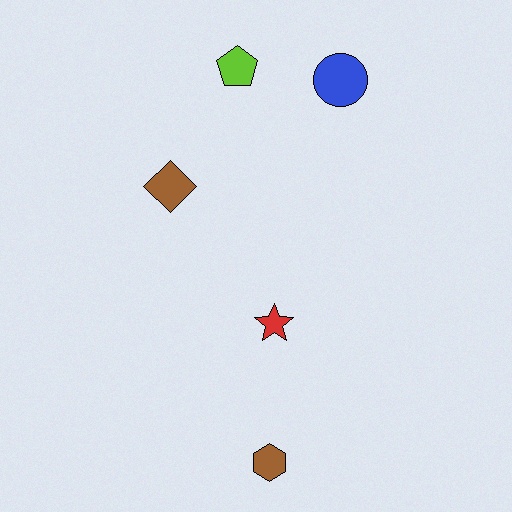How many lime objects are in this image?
There is 1 lime object.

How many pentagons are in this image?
There is 1 pentagon.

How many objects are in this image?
There are 5 objects.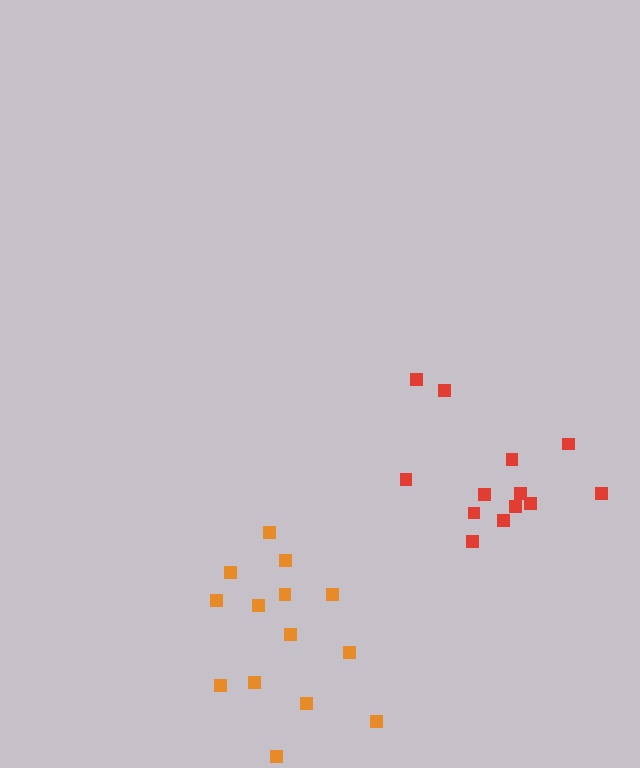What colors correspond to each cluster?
The clusters are colored: red, orange.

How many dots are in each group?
Group 1: 13 dots, Group 2: 14 dots (27 total).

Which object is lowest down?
The orange cluster is bottommost.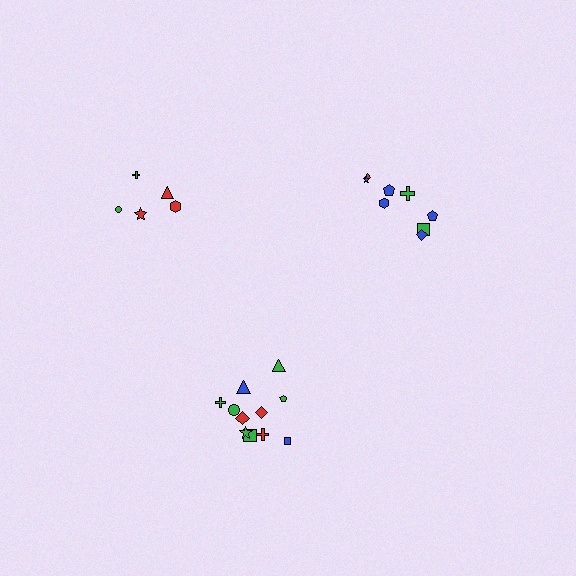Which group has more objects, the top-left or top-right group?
The top-right group.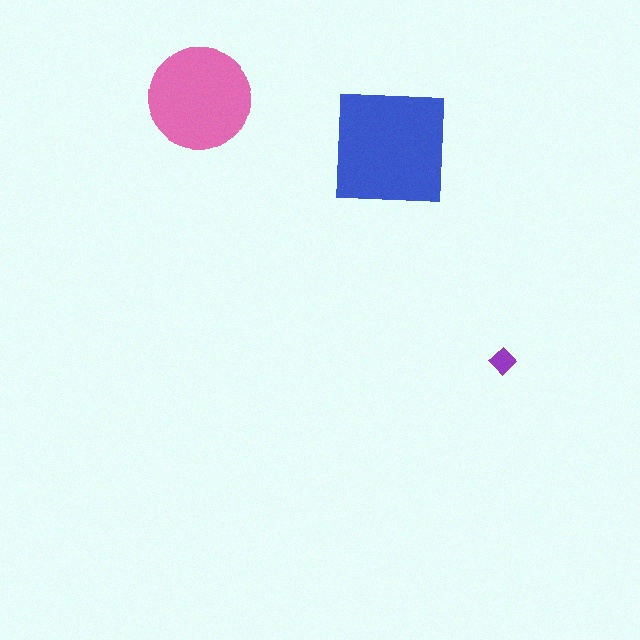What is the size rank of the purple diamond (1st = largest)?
3rd.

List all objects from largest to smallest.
The blue square, the pink circle, the purple diamond.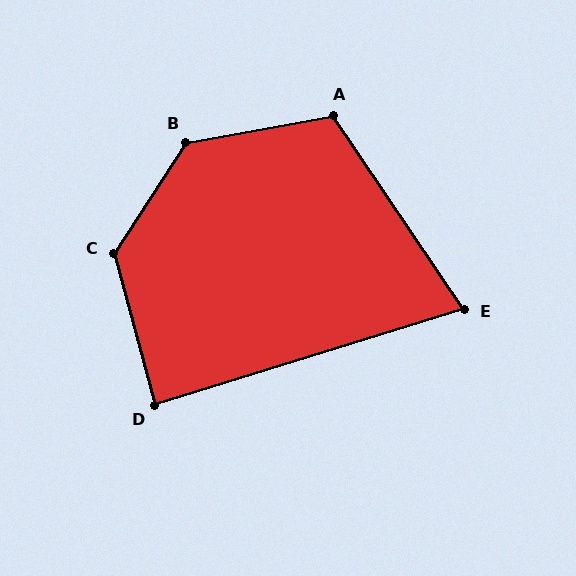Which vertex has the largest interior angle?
B, at approximately 133 degrees.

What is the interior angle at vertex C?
Approximately 132 degrees (obtuse).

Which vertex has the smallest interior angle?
E, at approximately 73 degrees.